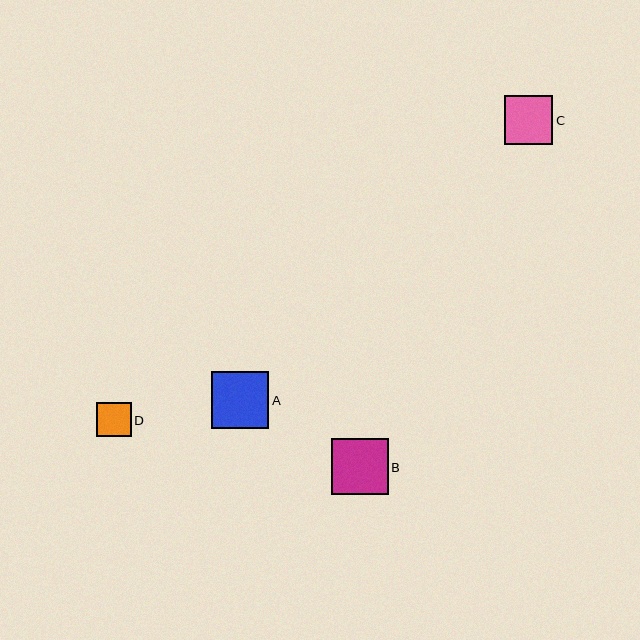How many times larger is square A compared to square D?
Square A is approximately 1.7 times the size of square D.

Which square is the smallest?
Square D is the smallest with a size of approximately 34 pixels.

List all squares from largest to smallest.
From largest to smallest: A, B, C, D.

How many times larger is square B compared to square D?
Square B is approximately 1.6 times the size of square D.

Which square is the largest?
Square A is the largest with a size of approximately 57 pixels.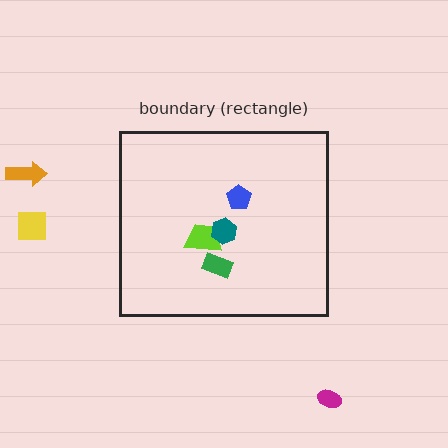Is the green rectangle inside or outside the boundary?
Inside.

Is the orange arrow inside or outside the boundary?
Outside.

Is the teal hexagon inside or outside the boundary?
Inside.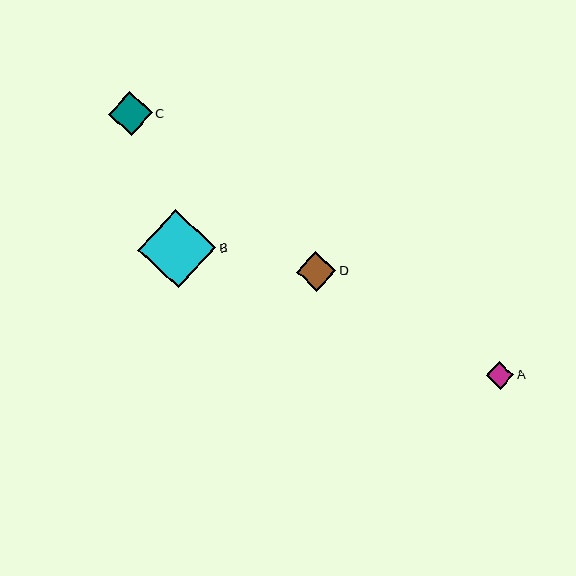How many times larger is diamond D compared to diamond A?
Diamond D is approximately 1.4 times the size of diamond A.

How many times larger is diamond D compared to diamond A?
Diamond D is approximately 1.4 times the size of diamond A.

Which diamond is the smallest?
Diamond A is the smallest with a size of approximately 28 pixels.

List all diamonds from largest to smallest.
From largest to smallest: B, C, D, A.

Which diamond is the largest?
Diamond B is the largest with a size of approximately 79 pixels.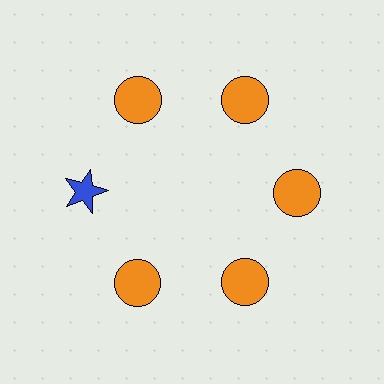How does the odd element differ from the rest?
It differs in both color (blue instead of orange) and shape (star instead of circle).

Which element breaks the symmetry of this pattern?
The blue star at roughly the 9 o'clock position breaks the symmetry. All other shapes are orange circles.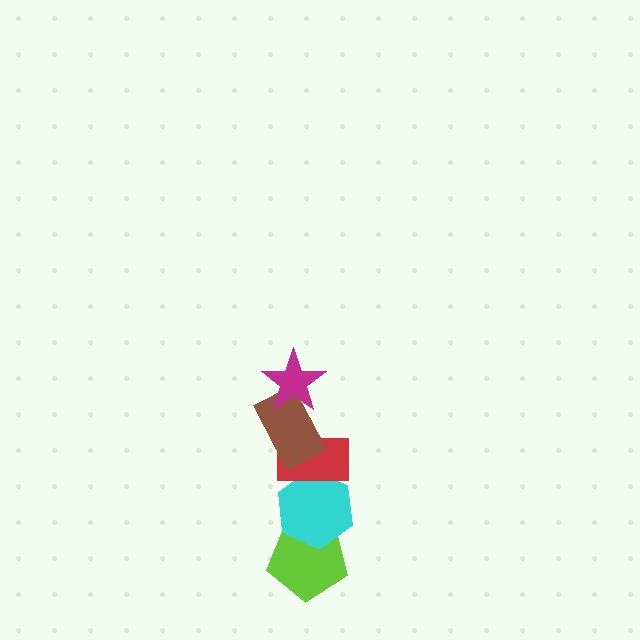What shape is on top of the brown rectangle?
The magenta star is on top of the brown rectangle.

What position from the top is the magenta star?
The magenta star is 1st from the top.